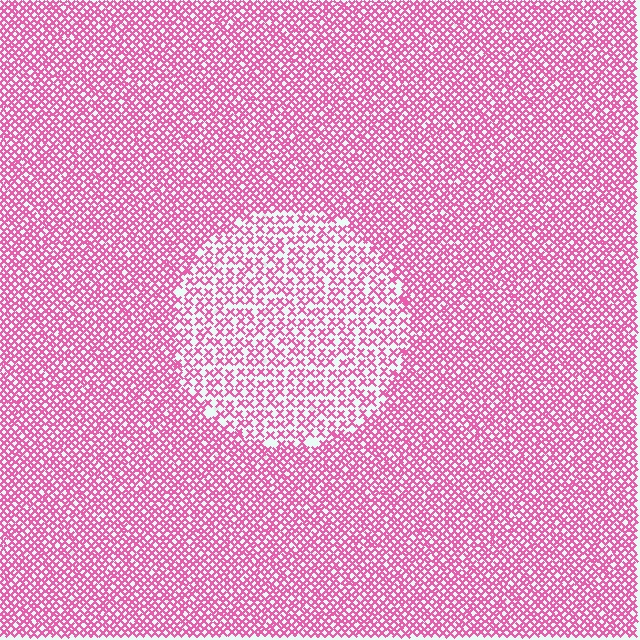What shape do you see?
I see a circle.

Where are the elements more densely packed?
The elements are more densely packed outside the circle boundary.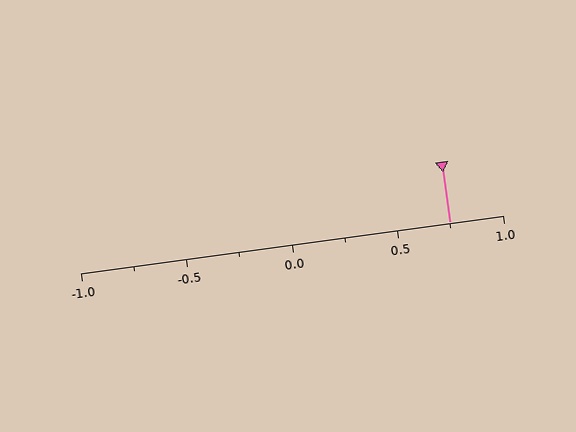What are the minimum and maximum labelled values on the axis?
The axis runs from -1.0 to 1.0.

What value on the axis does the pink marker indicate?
The marker indicates approximately 0.75.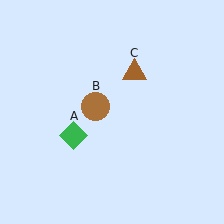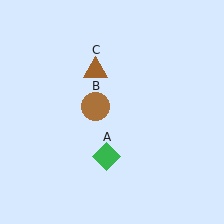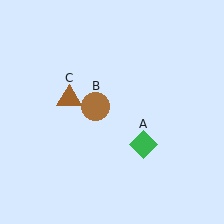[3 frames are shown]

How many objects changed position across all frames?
2 objects changed position: green diamond (object A), brown triangle (object C).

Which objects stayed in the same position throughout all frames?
Brown circle (object B) remained stationary.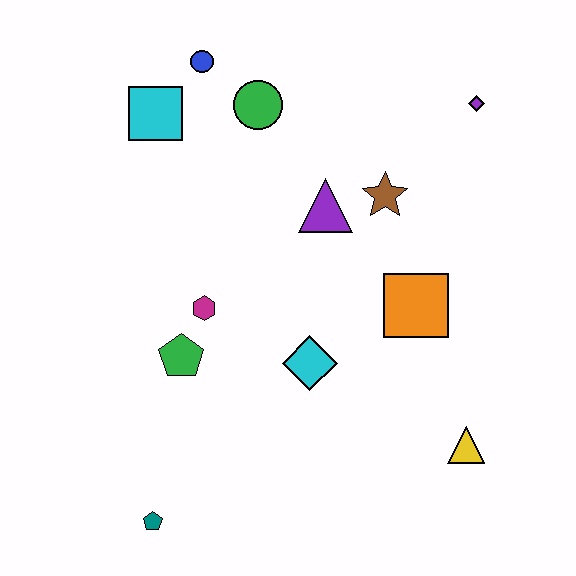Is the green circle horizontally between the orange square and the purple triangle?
No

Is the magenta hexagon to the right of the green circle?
No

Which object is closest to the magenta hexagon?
The green pentagon is closest to the magenta hexagon.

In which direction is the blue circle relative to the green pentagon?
The blue circle is above the green pentagon.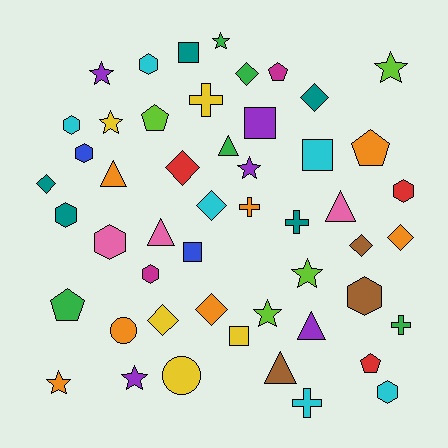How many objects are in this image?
There are 50 objects.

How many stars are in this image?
There are 9 stars.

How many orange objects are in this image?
There are 7 orange objects.